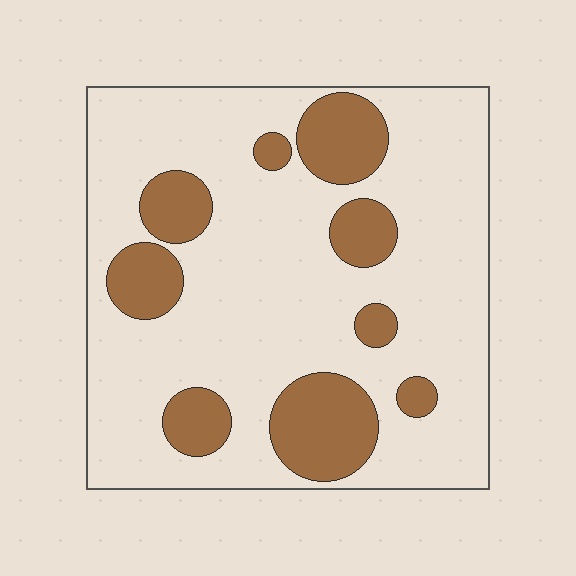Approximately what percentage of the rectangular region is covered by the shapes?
Approximately 25%.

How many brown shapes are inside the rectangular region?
9.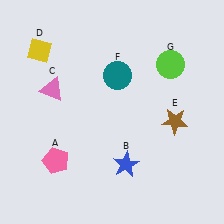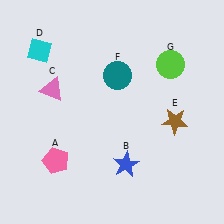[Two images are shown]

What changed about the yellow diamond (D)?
In Image 1, D is yellow. In Image 2, it changed to cyan.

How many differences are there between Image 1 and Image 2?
There is 1 difference between the two images.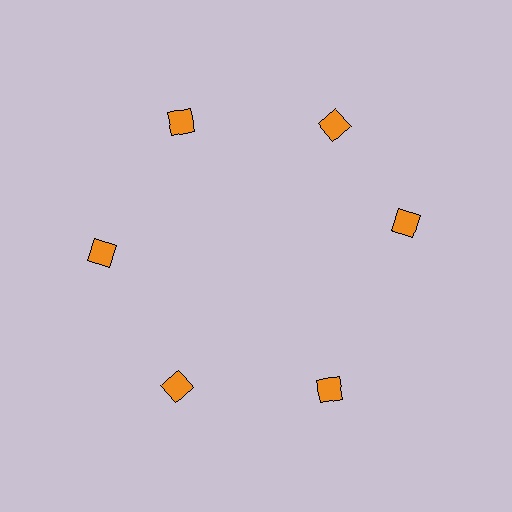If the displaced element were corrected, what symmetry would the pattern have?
It would have 6-fold rotational symmetry — the pattern would map onto itself every 60 degrees.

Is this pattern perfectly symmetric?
No. The 6 orange squares are arranged in a ring, but one element near the 3 o'clock position is rotated out of alignment along the ring, breaking the 6-fold rotational symmetry.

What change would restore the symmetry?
The symmetry would be restored by rotating it back into even spacing with its neighbors so that all 6 squares sit at equal angles and equal distance from the center.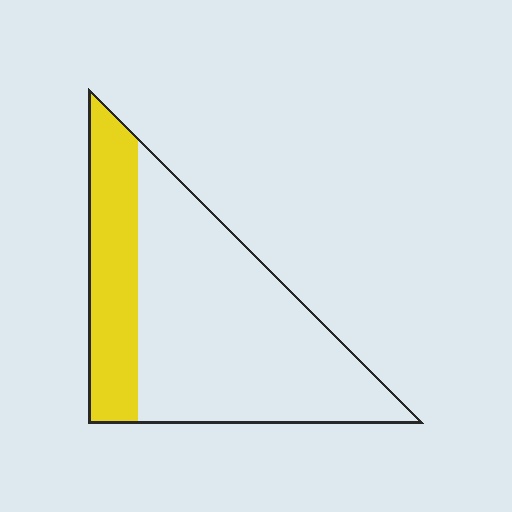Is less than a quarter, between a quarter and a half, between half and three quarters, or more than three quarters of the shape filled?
Between a quarter and a half.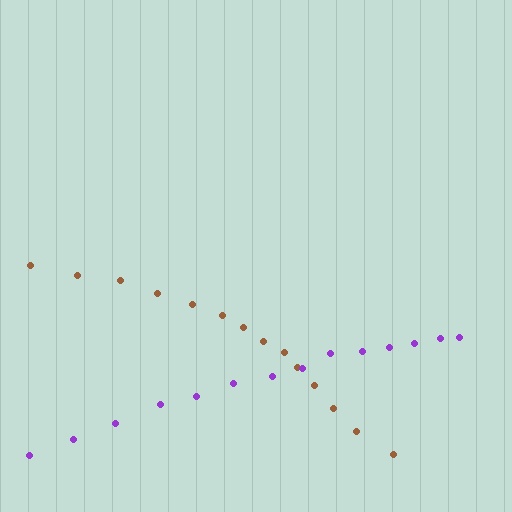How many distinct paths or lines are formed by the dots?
There are 2 distinct paths.